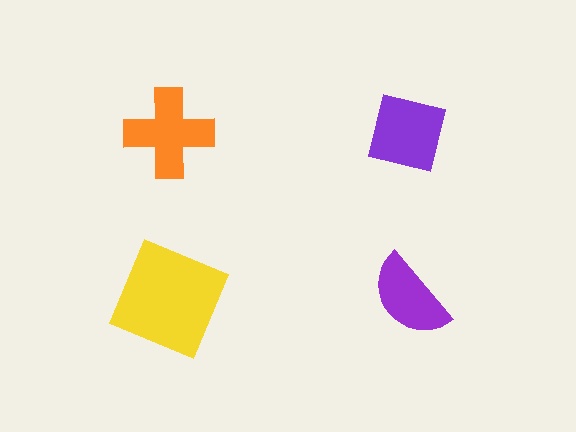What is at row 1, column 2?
A purple square.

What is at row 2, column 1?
A yellow square.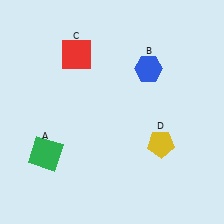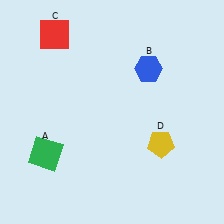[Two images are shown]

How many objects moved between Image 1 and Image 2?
1 object moved between the two images.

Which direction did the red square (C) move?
The red square (C) moved left.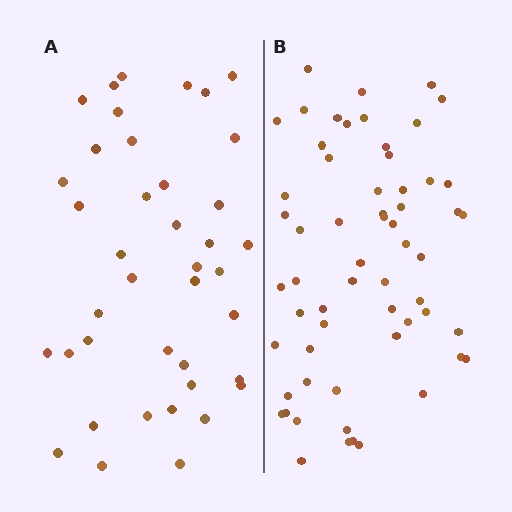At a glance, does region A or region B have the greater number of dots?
Region B (the right region) has more dots.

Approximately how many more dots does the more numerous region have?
Region B has approximately 20 more dots than region A.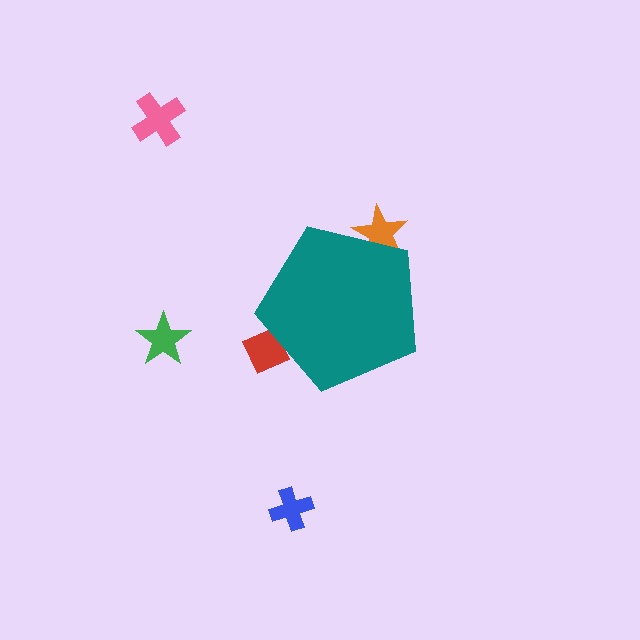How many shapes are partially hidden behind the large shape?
2 shapes are partially hidden.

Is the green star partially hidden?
No, the green star is fully visible.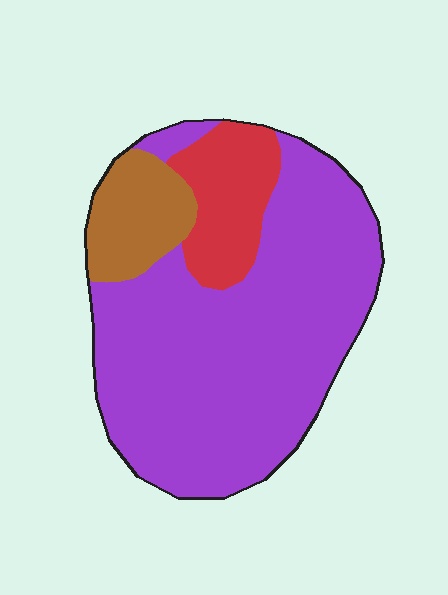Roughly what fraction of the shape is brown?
Brown takes up less than a quarter of the shape.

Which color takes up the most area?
Purple, at roughly 75%.